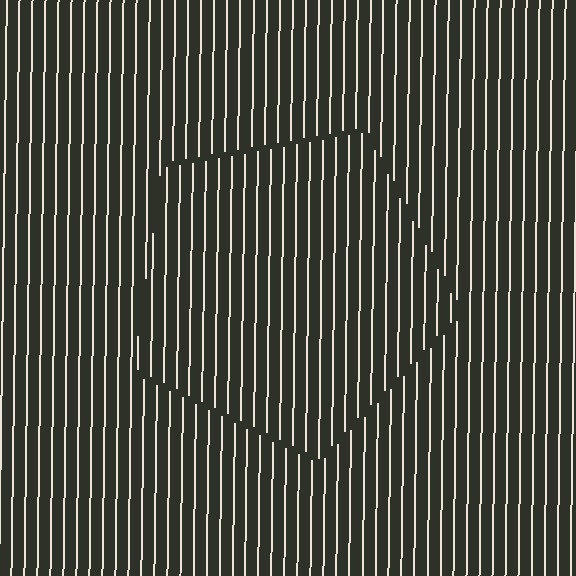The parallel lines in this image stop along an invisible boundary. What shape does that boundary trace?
An illusory pentagon. The interior of the shape contains the same grating, shifted by half a period — the contour is defined by the phase discontinuity where line-ends from the inner and outer gratings abut.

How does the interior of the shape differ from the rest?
The interior of the shape contains the same grating, shifted by half a period — the contour is defined by the phase discontinuity where line-ends from the inner and outer gratings abut.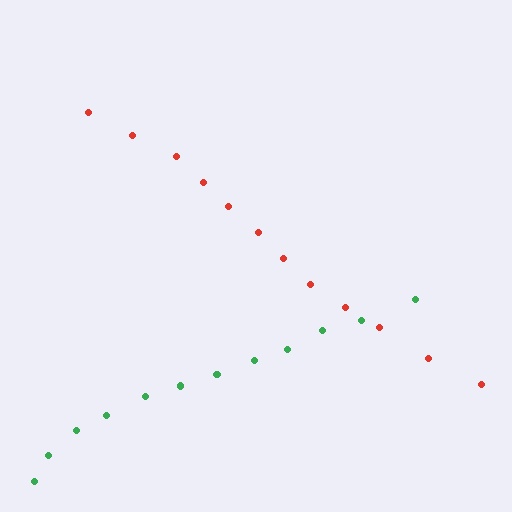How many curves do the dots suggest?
There are 2 distinct paths.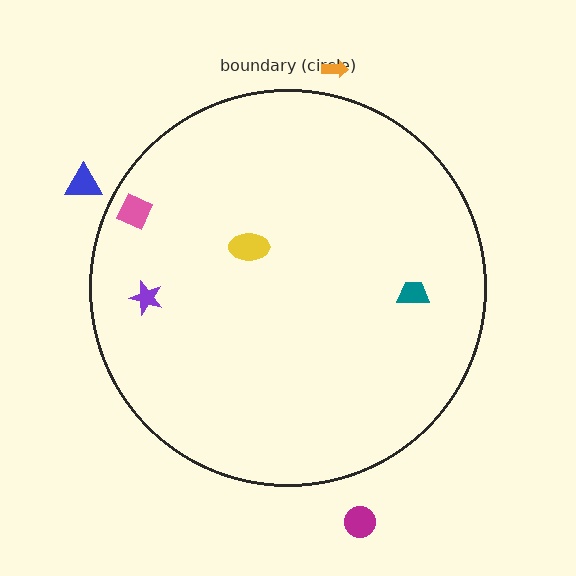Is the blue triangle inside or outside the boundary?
Outside.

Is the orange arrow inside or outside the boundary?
Outside.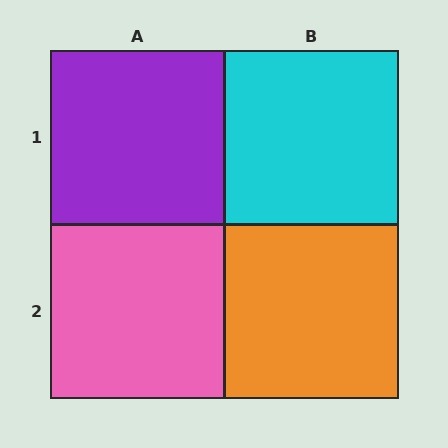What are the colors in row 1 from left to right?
Purple, cyan.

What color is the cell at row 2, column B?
Orange.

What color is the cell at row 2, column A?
Pink.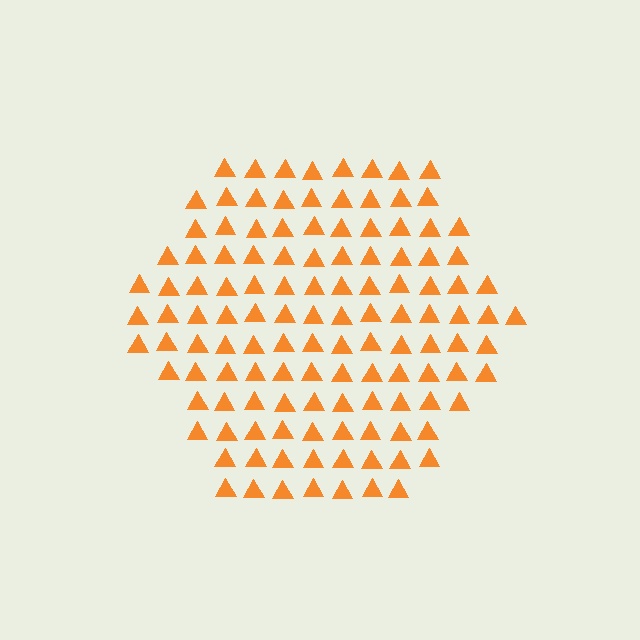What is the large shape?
The large shape is a hexagon.